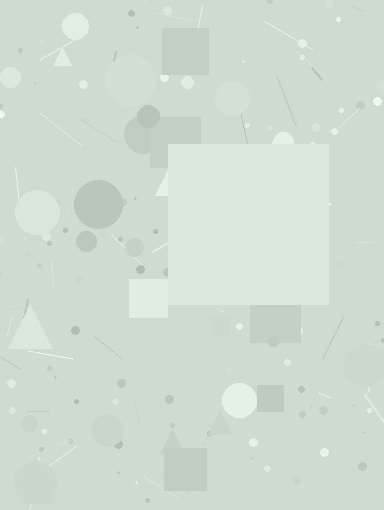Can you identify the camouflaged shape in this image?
The camouflaged shape is a square.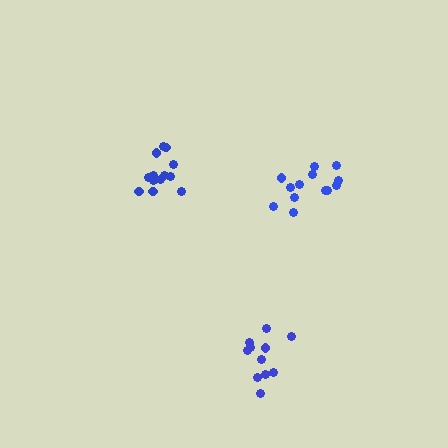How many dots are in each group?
Group 1: 13 dots, Group 2: 11 dots, Group 3: 13 dots (37 total).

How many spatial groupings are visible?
There are 3 spatial groupings.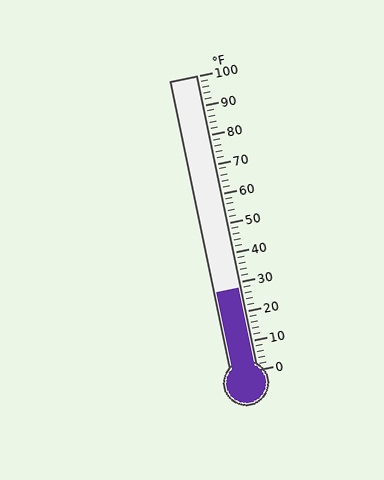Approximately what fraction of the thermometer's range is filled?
The thermometer is filled to approximately 30% of its range.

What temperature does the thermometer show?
The thermometer shows approximately 28°F.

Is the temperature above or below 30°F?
The temperature is below 30°F.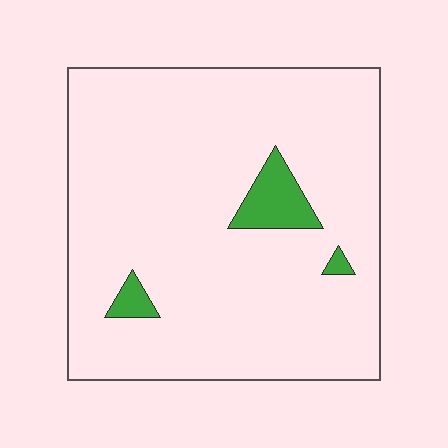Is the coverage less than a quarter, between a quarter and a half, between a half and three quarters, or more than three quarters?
Less than a quarter.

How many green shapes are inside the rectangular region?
3.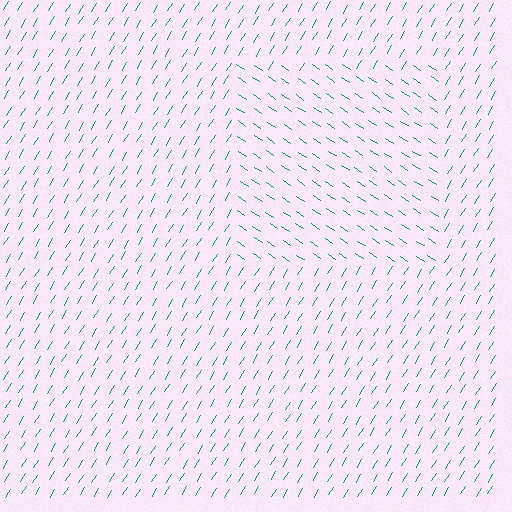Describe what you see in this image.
The image is filled with small teal line segments. A rectangle region in the image has lines oriented differently from the surrounding lines, creating a visible texture boundary.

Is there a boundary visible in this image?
Yes, there is a texture boundary formed by a change in line orientation.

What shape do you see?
I see a rectangle.